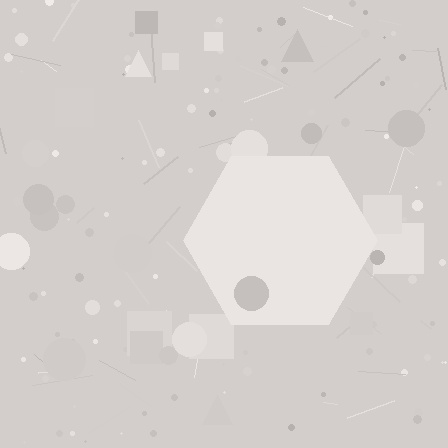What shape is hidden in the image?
A hexagon is hidden in the image.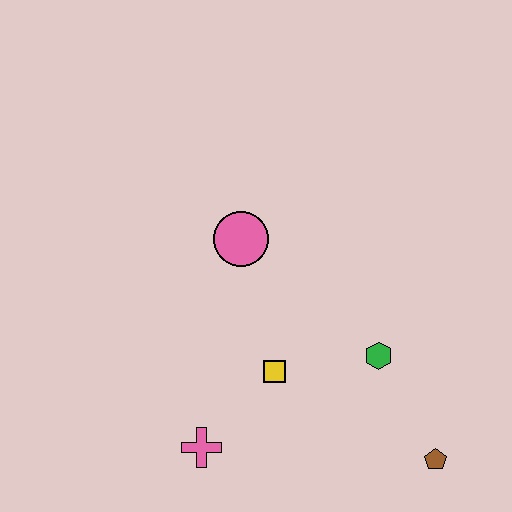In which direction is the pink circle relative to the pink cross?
The pink circle is above the pink cross.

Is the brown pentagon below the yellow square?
Yes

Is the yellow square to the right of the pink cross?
Yes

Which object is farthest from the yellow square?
The brown pentagon is farthest from the yellow square.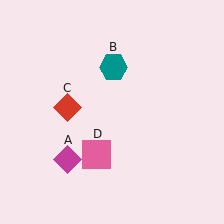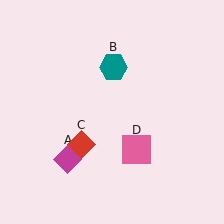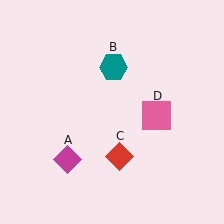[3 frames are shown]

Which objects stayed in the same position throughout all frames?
Magenta diamond (object A) and teal hexagon (object B) remained stationary.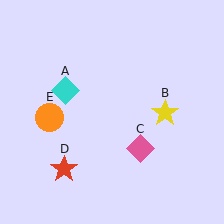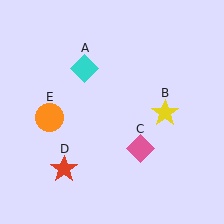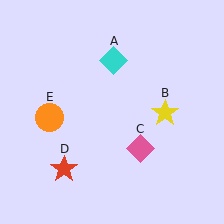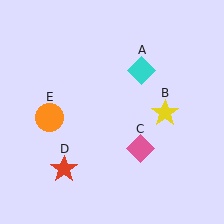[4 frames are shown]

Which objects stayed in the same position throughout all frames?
Yellow star (object B) and pink diamond (object C) and red star (object D) and orange circle (object E) remained stationary.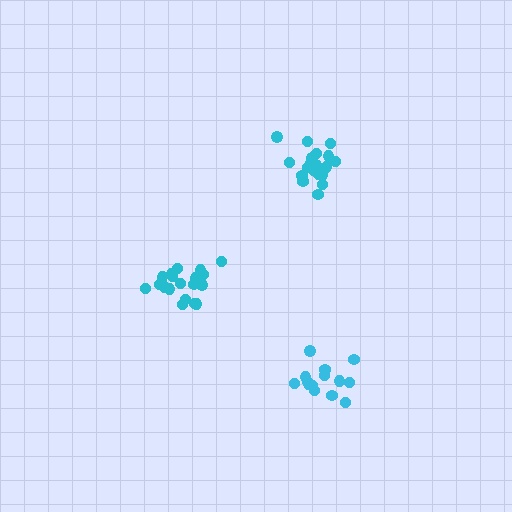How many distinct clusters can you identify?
There are 3 distinct clusters.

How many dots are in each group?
Group 1: 19 dots, Group 2: 15 dots, Group 3: 21 dots (55 total).